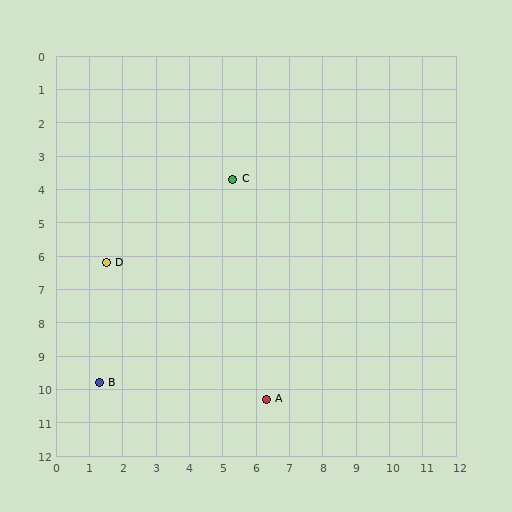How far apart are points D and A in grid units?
Points D and A are about 6.3 grid units apart.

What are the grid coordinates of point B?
Point B is at approximately (1.3, 9.8).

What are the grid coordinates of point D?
Point D is at approximately (1.5, 6.2).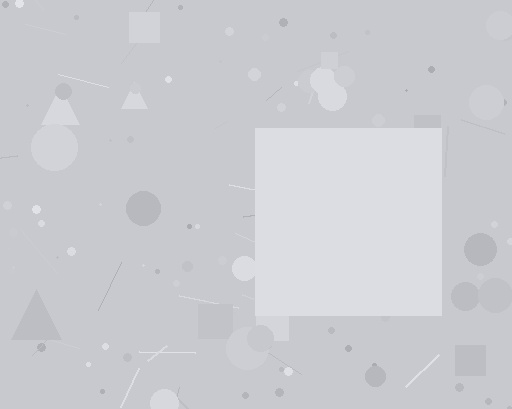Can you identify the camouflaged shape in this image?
The camouflaged shape is a square.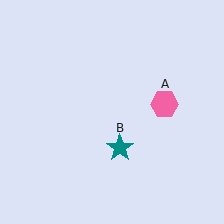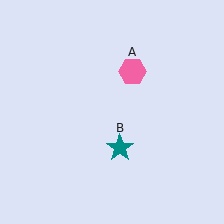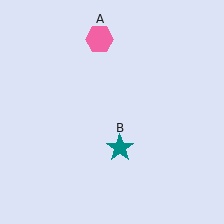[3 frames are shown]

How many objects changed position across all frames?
1 object changed position: pink hexagon (object A).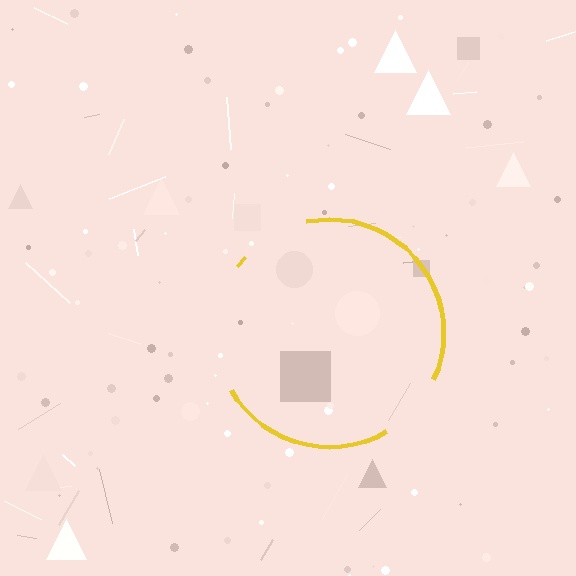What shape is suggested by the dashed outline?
The dashed outline suggests a circle.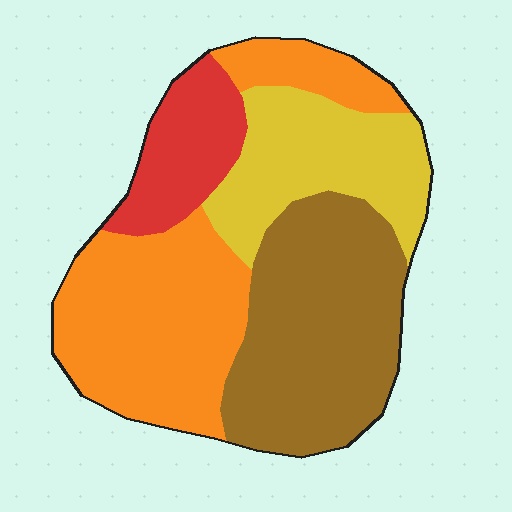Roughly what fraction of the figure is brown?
Brown covers 32% of the figure.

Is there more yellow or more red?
Yellow.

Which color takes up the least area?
Red, at roughly 10%.